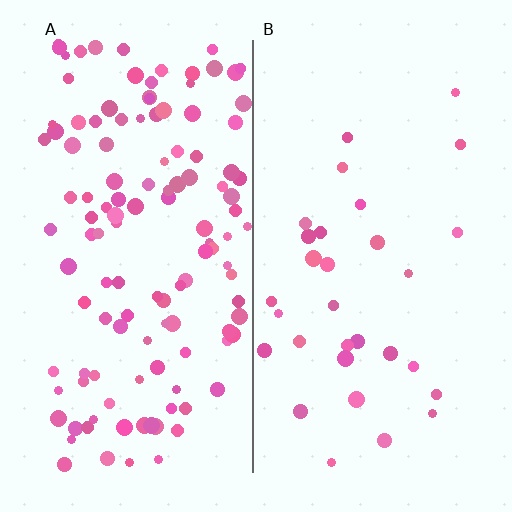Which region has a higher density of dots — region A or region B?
A (the left).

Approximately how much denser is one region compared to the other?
Approximately 4.0× — region A over region B.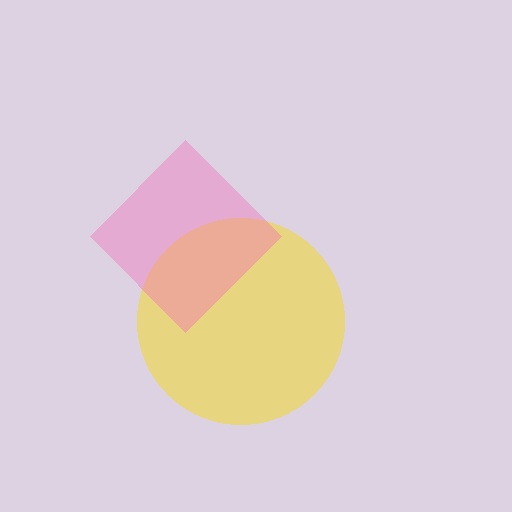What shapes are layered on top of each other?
The layered shapes are: a yellow circle, a pink diamond.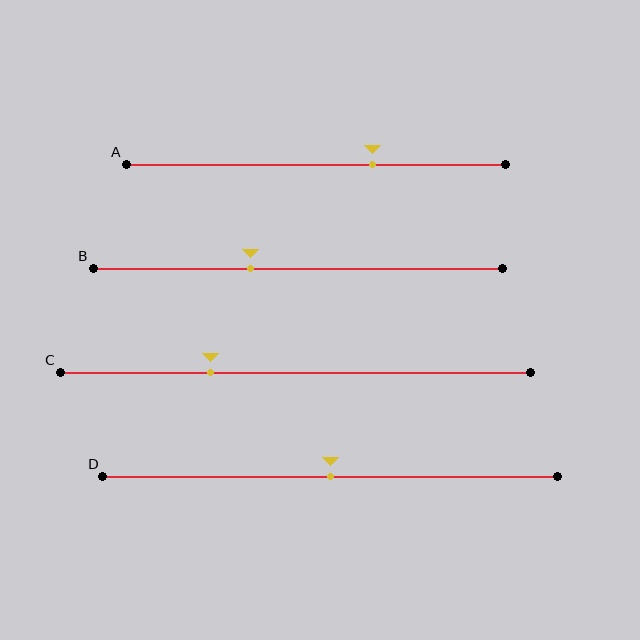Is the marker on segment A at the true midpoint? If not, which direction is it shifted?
No, the marker on segment A is shifted to the right by about 15% of the segment length.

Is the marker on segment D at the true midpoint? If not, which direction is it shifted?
Yes, the marker on segment D is at the true midpoint.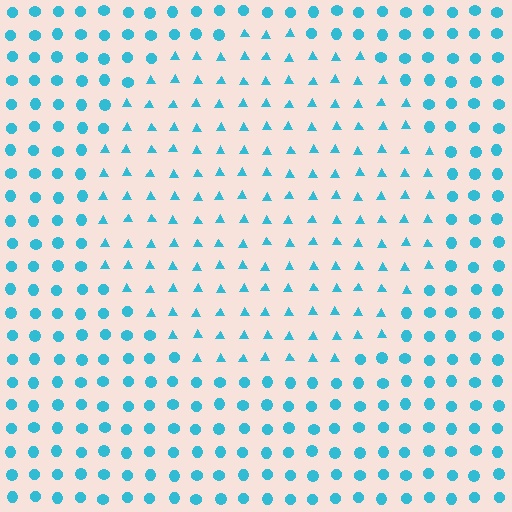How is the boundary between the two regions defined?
The boundary is defined by a change in element shape: triangles inside vs. circles outside. All elements share the same color and spacing.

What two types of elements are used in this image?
The image uses triangles inside the circle region and circles outside it.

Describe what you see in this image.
The image is filled with small cyan elements arranged in a uniform grid. A circle-shaped region contains triangles, while the surrounding area contains circles. The boundary is defined purely by the change in element shape.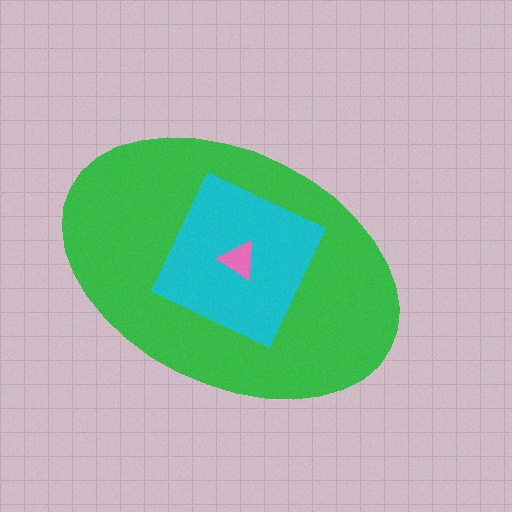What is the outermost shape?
The green ellipse.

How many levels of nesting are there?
3.